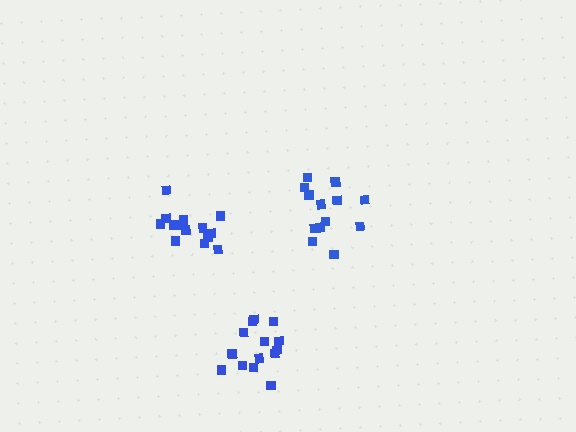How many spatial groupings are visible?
There are 3 spatial groupings.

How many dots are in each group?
Group 1: 16 dots, Group 2: 13 dots, Group 3: 14 dots (43 total).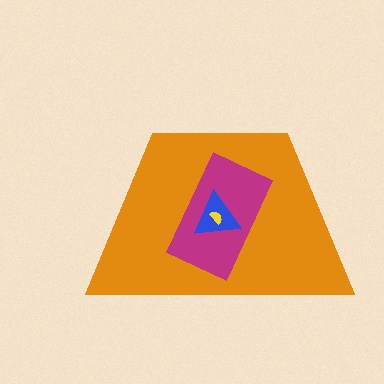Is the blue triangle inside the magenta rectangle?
Yes.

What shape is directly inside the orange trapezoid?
The magenta rectangle.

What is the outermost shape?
The orange trapezoid.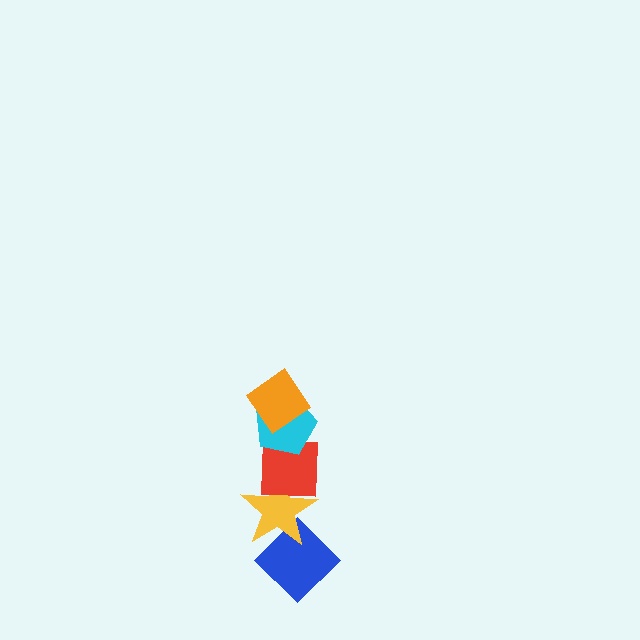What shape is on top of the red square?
The cyan pentagon is on top of the red square.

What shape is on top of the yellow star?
The red square is on top of the yellow star.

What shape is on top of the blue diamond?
The yellow star is on top of the blue diamond.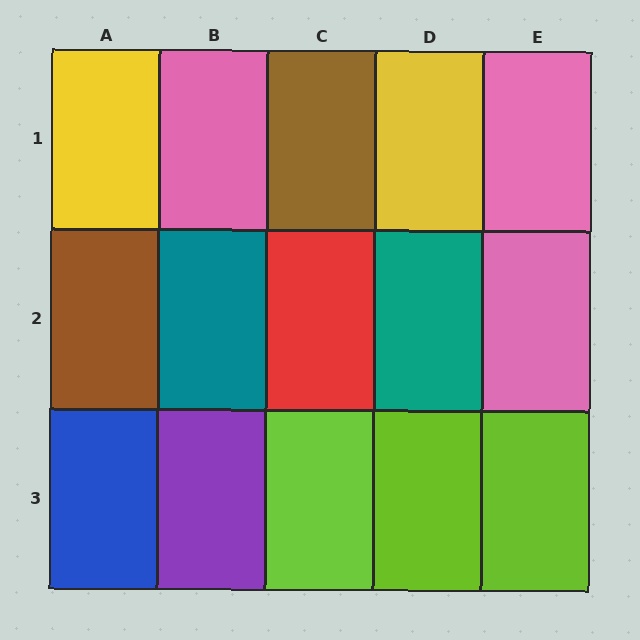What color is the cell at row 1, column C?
Brown.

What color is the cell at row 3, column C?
Lime.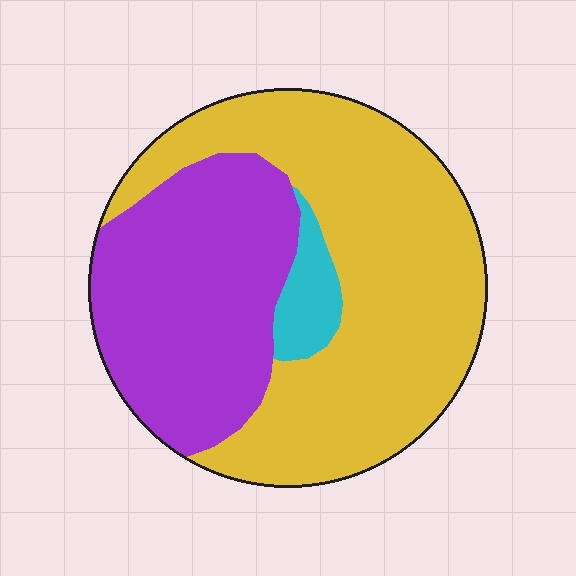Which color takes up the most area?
Yellow, at roughly 55%.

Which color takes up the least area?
Cyan, at roughly 5%.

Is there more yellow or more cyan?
Yellow.